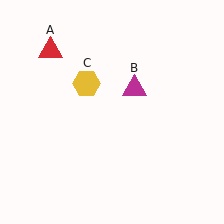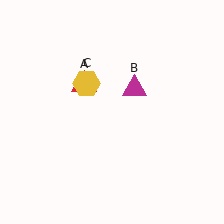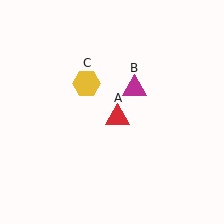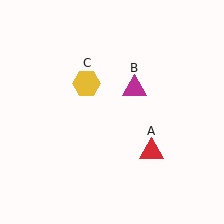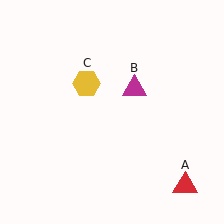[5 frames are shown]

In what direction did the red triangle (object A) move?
The red triangle (object A) moved down and to the right.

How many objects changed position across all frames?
1 object changed position: red triangle (object A).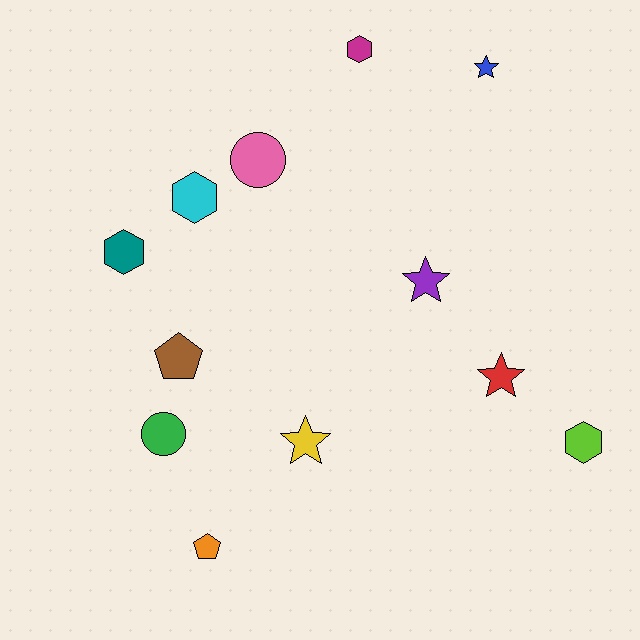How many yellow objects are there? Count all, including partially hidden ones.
There is 1 yellow object.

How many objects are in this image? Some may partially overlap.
There are 12 objects.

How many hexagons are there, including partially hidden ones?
There are 4 hexagons.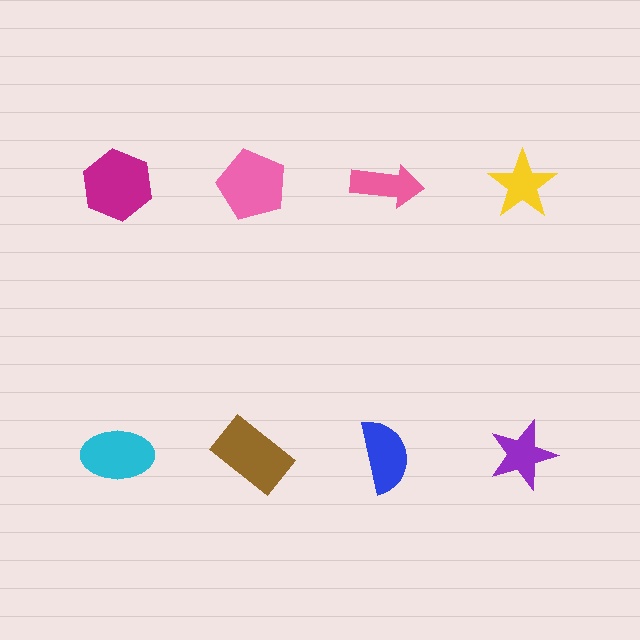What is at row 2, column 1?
A cyan ellipse.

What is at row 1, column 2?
A pink pentagon.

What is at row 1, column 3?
A pink arrow.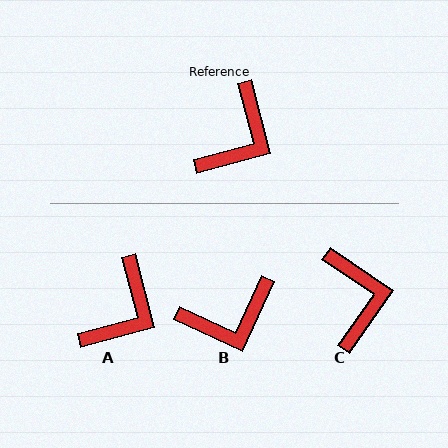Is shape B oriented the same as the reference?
No, it is off by about 40 degrees.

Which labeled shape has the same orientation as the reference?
A.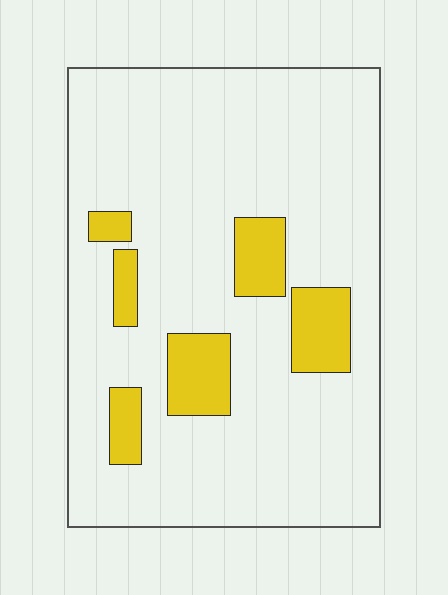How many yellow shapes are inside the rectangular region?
6.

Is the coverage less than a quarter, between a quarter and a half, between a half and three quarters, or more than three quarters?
Less than a quarter.